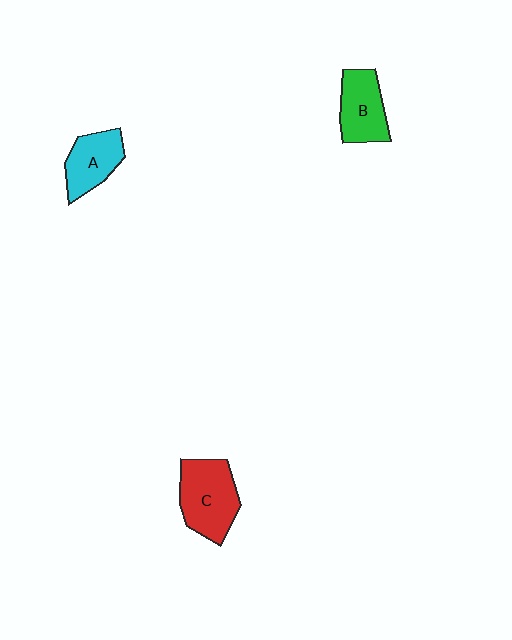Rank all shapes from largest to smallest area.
From largest to smallest: C (red), B (green), A (cyan).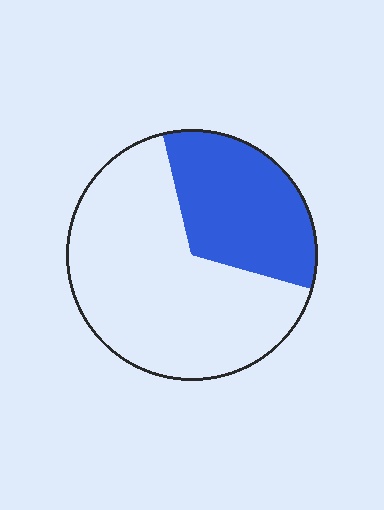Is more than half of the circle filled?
No.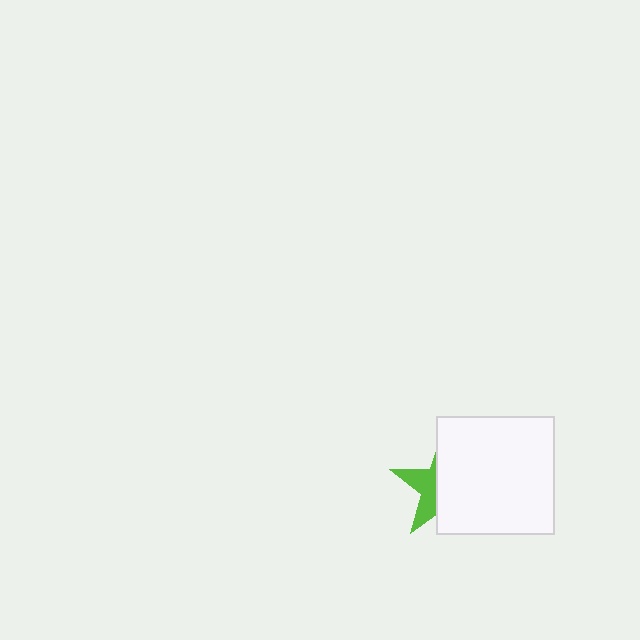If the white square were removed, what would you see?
You would see the complete lime star.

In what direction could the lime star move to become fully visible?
The lime star could move left. That would shift it out from behind the white square entirely.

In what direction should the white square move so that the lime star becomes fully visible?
The white square should move right. That is the shortest direction to clear the overlap and leave the lime star fully visible.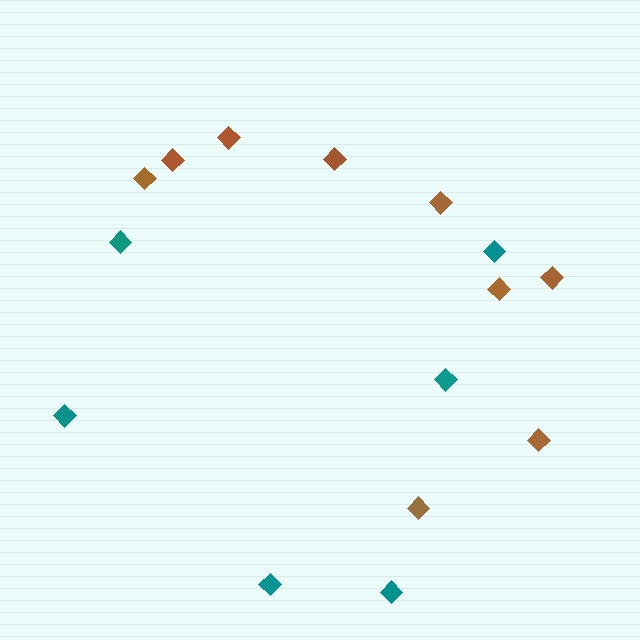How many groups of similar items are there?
There are 2 groups: one group of teal diamonds (6) and one group of brown diamonds (9).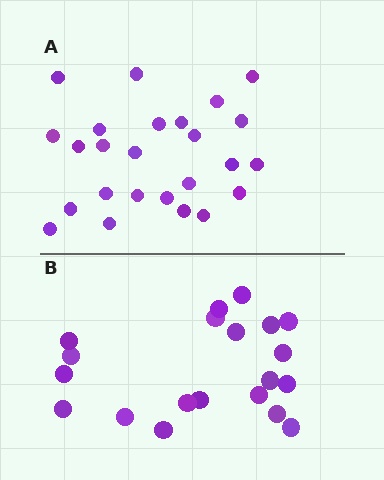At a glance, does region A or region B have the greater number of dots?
Region A (the top region) has more dots.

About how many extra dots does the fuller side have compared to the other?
Region A has about 5 more dots than region B.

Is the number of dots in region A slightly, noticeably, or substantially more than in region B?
Region A has noticeably more, but not dramatically so. The ratio is roughly 1.2 to 1.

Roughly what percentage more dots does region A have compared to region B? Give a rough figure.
About 25% more.